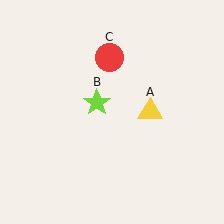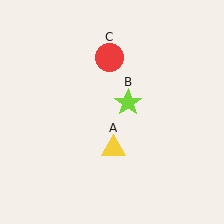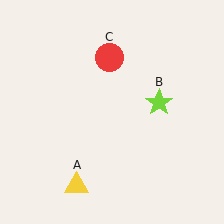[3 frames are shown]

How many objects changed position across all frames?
2 objects changed position: yellow triangle (object A), lime star (object B).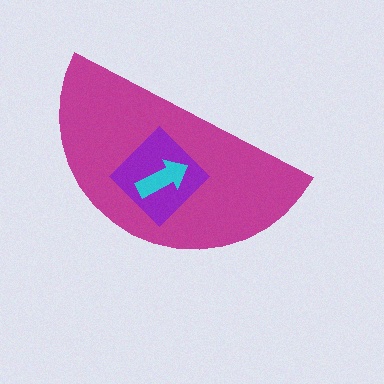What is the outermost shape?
The magenta semicircle.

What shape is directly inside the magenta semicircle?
The purple diamond.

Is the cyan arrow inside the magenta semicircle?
Yes.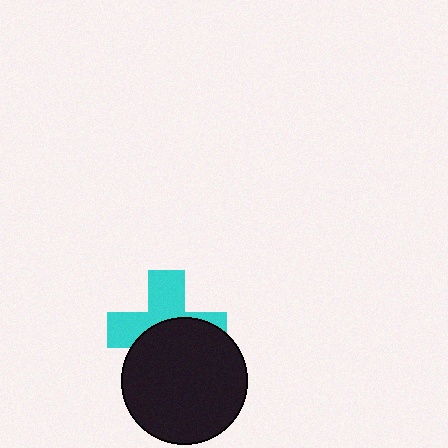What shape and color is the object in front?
The object in front is a black circle.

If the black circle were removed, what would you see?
You would see the complete cyan cross.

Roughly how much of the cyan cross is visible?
About half of it is visible (roughly 49%).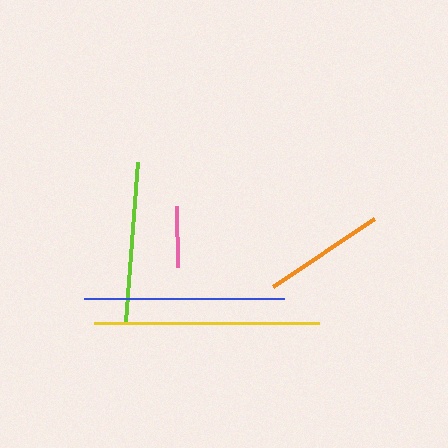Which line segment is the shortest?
The pink line is the shortest at approximately 62 pixels.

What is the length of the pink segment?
The pink segment is approximately 62 pixels long.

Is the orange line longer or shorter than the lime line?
The lime line is longer than the orange line.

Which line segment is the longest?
The yellow line is the longest at approximately 225 pixels.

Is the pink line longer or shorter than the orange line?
The orange line is longer than the pink line.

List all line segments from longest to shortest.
From longest to shortest: yellow, blue, lime, orange, pink.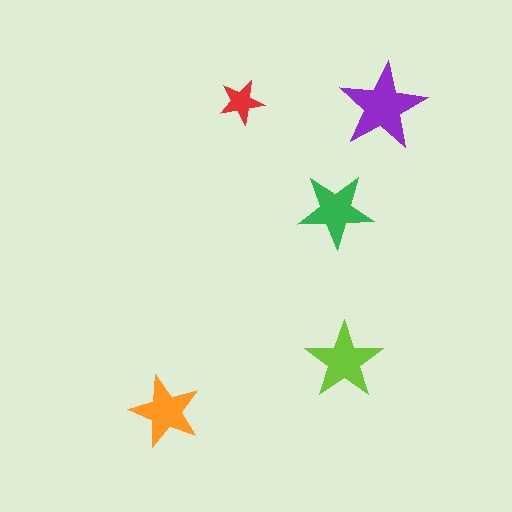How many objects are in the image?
There are 5 objects in the image.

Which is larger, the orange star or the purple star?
The purple one.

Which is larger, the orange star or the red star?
The orange one.